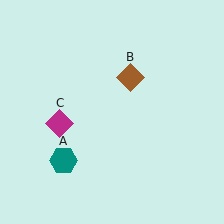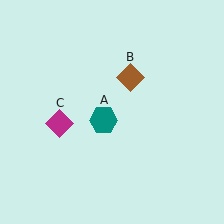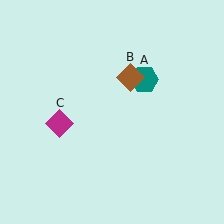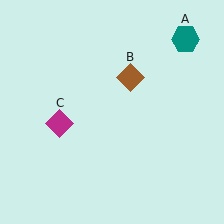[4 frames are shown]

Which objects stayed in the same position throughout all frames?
Brown diamond (object B) and magenta diamond (object C) remained stationary.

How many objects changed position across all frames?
1 object changed position: teal hexagon (object A).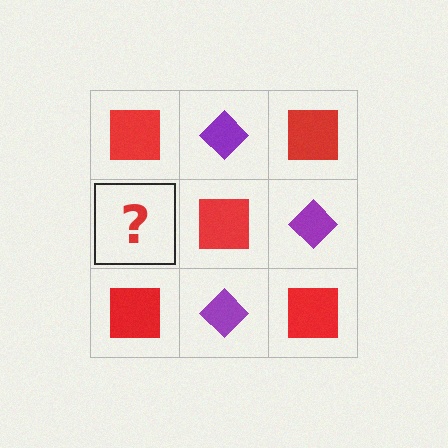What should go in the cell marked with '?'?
The missing cell should contain a purple diamond.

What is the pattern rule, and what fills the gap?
The rule is that it alternates red square and purple diamond in a checkerboard pattern. The gap should be filled with a purple diamond.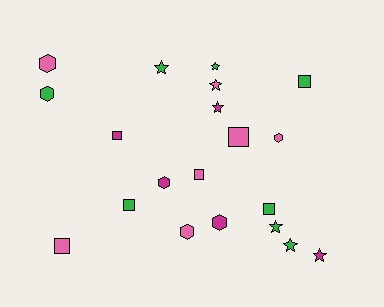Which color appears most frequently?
Green, with 8 objects.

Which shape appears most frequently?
Square, with 7 objects.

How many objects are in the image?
There are 20 objects.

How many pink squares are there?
There are 3 pink squares.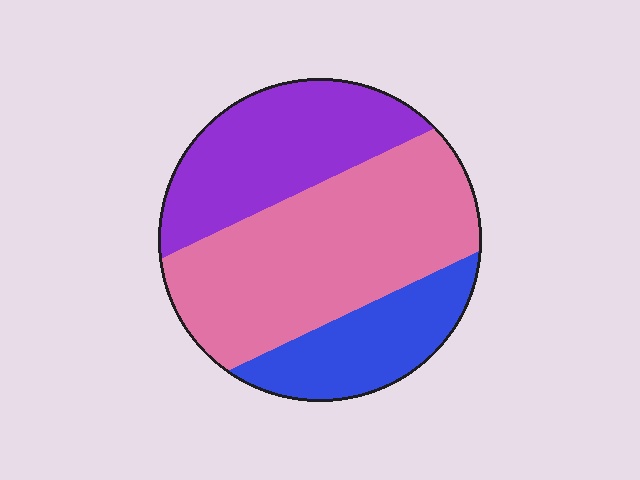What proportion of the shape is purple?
Purple covers roughly 30% of the shape.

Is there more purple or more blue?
Purple.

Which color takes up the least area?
Blue, at roughly 20%.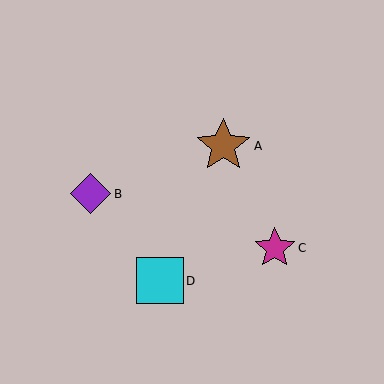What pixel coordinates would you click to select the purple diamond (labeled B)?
Click at (91, 194) to select the purple diamond B.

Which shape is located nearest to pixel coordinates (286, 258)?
The magenta star (labeled C) at (275, 248) is nearest to that location.